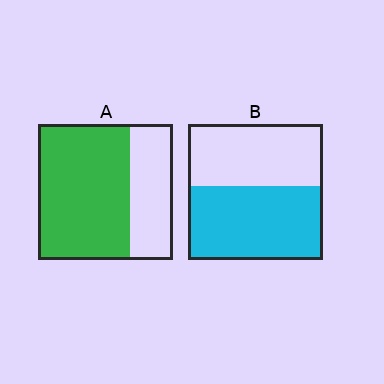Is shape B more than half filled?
Yes.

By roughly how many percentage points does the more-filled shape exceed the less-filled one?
By roughly 15 percentage points (A over B).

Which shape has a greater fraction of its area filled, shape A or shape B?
Shape A.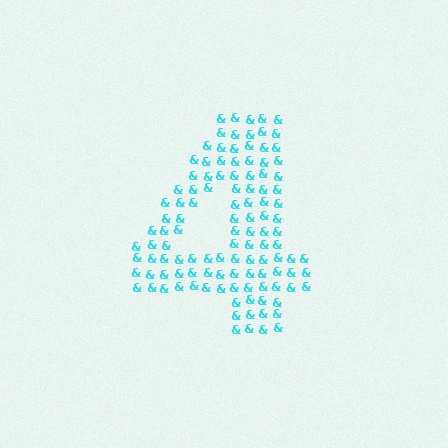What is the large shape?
The large shape is the digit 4.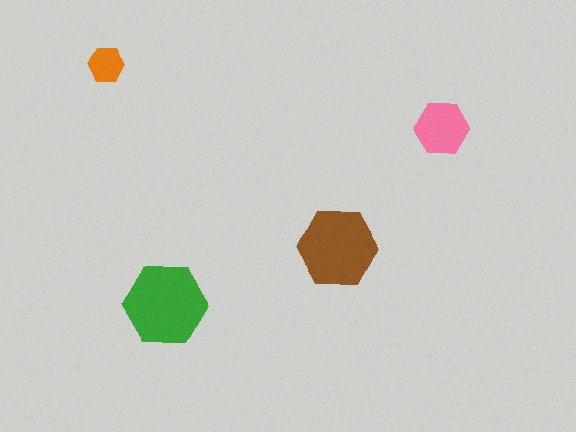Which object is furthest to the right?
The pink hexagon is rightmost.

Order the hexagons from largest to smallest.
the green one, the brown one, the pink one, the orange one.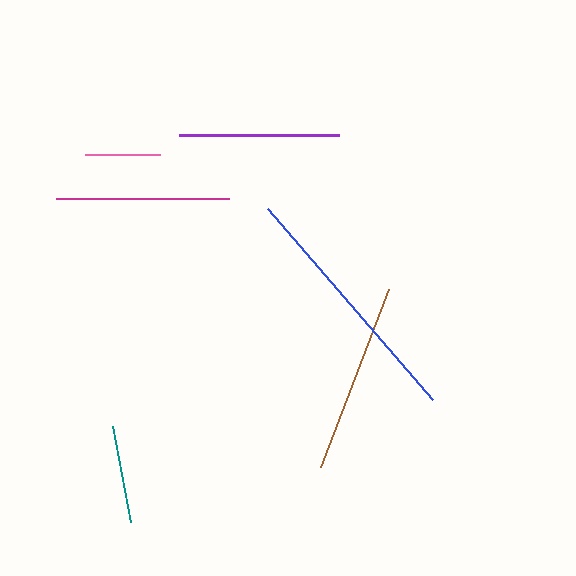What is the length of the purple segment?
The purple segment is approximately 160 pixels long.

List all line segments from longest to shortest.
From longest to shortest: blue, brown, magenta, purple, teal, pink.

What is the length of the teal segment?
The teal segment is approximately 98 pixels long.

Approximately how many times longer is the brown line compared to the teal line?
The brown line is approximately 2.0 times the length of the teal line.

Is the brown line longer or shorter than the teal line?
The brown line is longer than the teal line.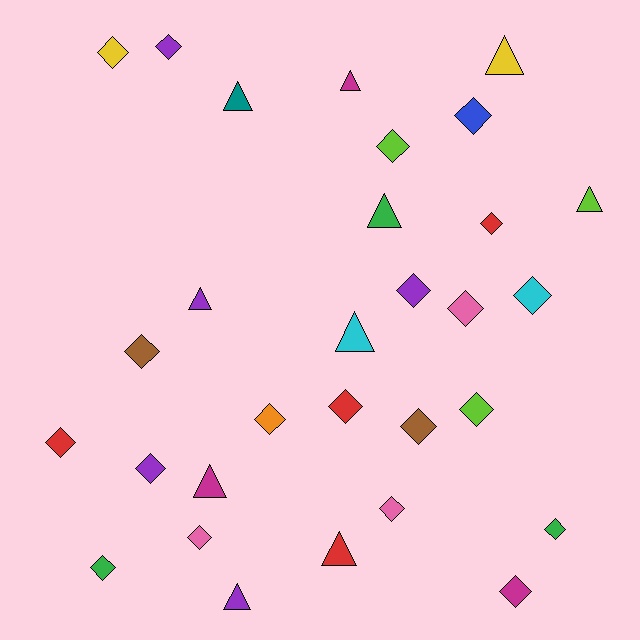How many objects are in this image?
There are 30 objects.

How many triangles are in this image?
There are 10 triangles.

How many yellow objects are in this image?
There are 2 yellow objects.